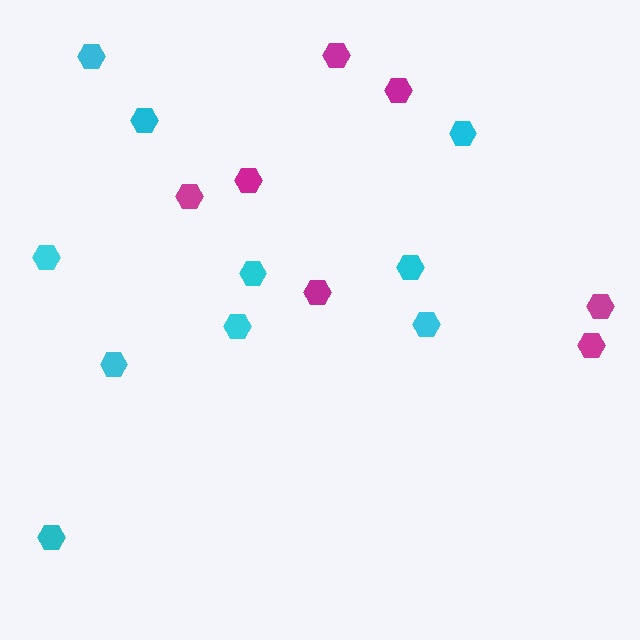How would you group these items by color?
There are 2 groups: one group of magenta hexagons (7) and one group of cyan hexagons (10).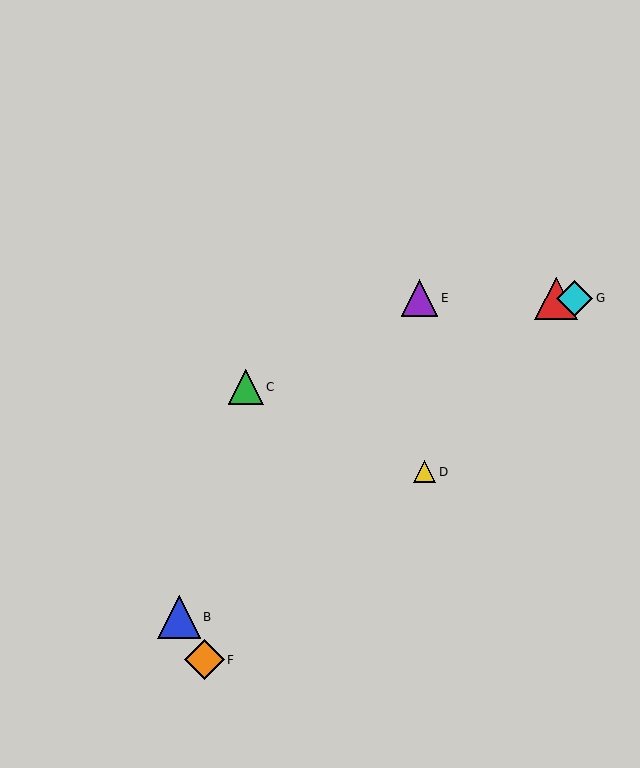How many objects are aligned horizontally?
3 objects (A, E, G) are aligned horizontally.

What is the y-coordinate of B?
Object B is at y≈617.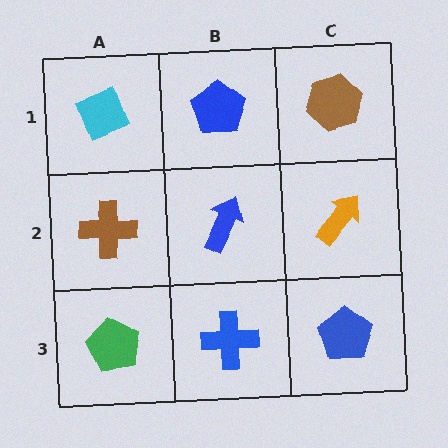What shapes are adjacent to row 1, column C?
An orange arrow (row 2, column C), a blue pentagon (row 1, column B).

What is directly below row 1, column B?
A blue arrow.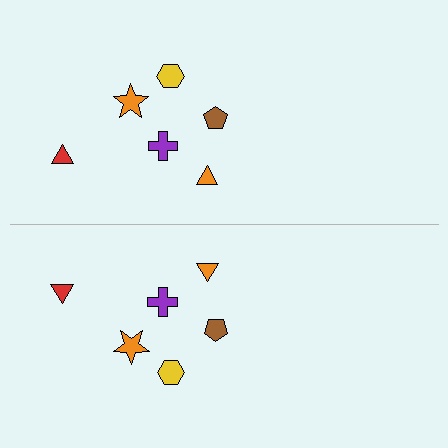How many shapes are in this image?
There are 12 shapes in this image.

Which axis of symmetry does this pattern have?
The pattern has a horizontal axis of symmetry running through the center of the image.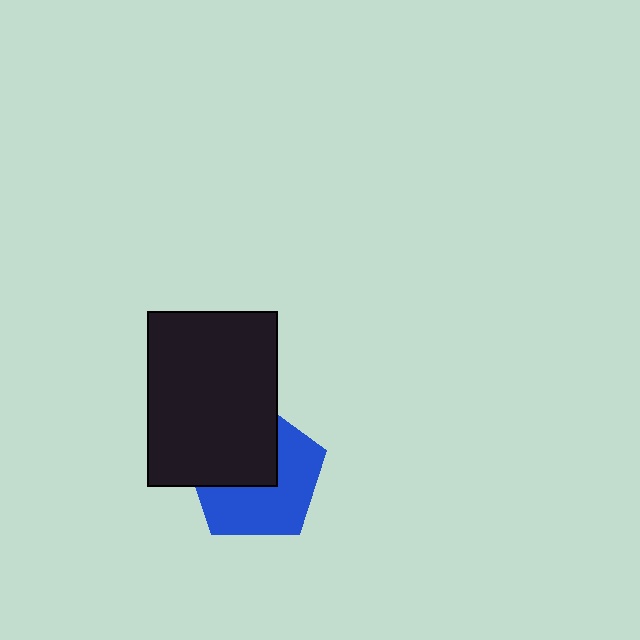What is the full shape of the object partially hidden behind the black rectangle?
The partially hidden object is a blue pentagon.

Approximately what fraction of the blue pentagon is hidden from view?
Roughly 45% of the blue pentagon is hidden behind the black rectangle.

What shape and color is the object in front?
The object in front is a black rectangle.